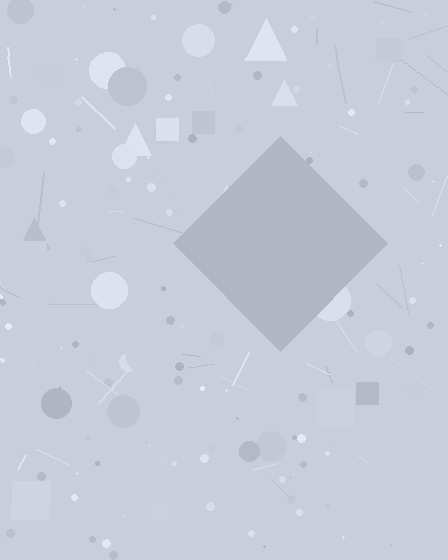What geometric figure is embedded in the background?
A diamond is embedded in the background.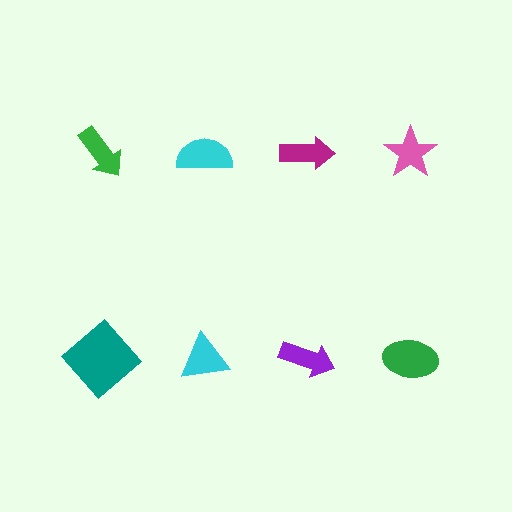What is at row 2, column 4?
A green ellipse.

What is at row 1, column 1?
A green arrow.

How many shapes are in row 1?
4 shapes.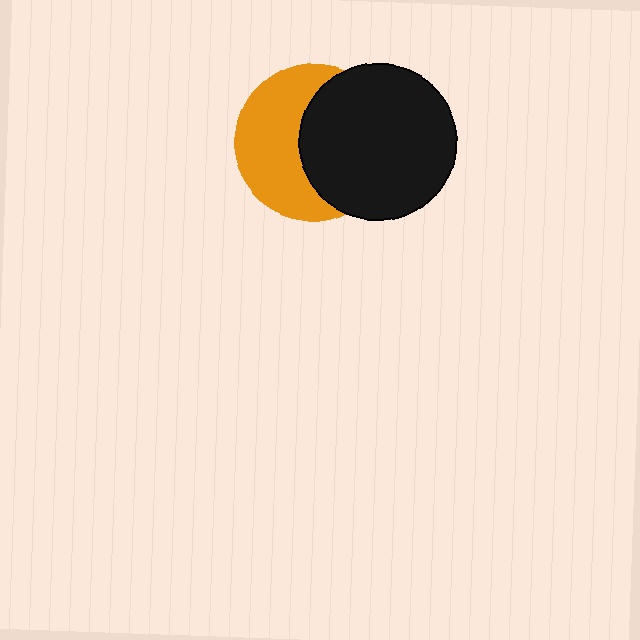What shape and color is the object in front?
The object in front is a black circle.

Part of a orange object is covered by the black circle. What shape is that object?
It is a circle.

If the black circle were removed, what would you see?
You would see the complete orange circle.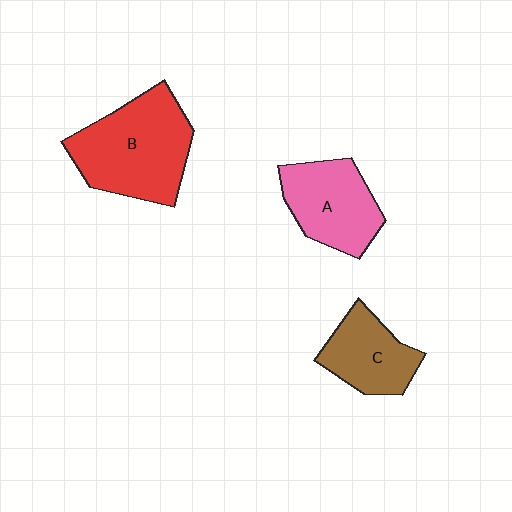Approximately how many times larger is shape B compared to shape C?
Approximately 1.7 times.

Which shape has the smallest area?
Shape C (brown).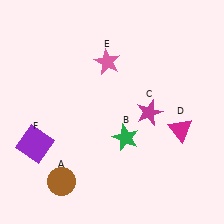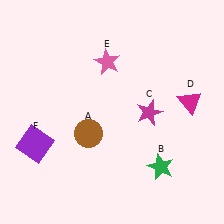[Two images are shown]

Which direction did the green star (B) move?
The green star (B) moved right.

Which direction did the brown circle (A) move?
The brown circle (A) moved up.